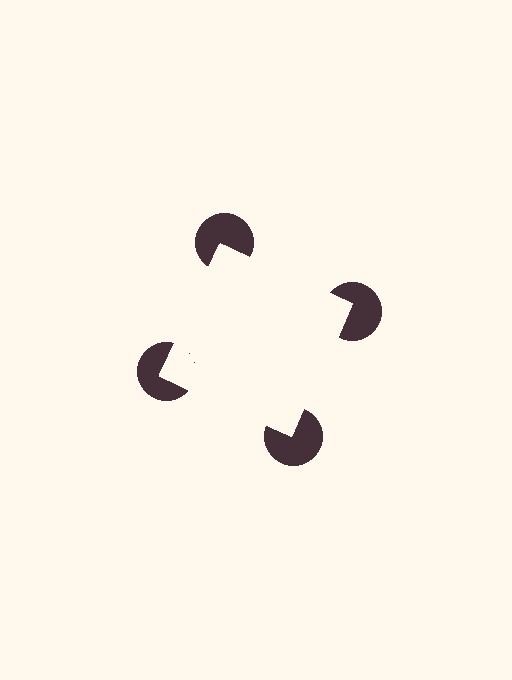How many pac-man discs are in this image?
There are 4 — one at each vertex of the illusory square.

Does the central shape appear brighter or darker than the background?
It typically appears slightly brighter than the background, even though no actual brightness change is drawn.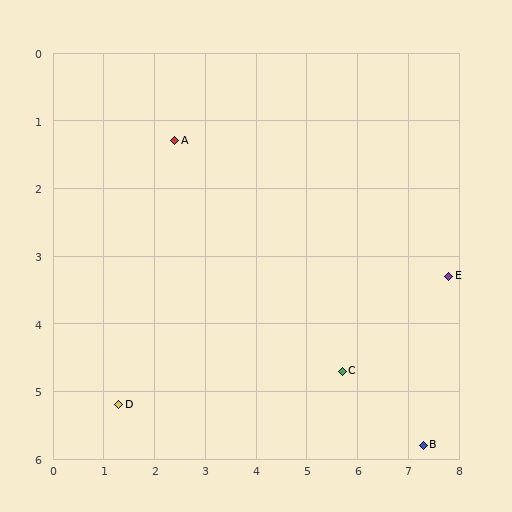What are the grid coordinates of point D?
Point D is at approximately (1.3, 5.2).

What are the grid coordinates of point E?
Point E is at approximately (7.8, 3.3).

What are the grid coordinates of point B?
Point B is at approximately (7.3, 5.8).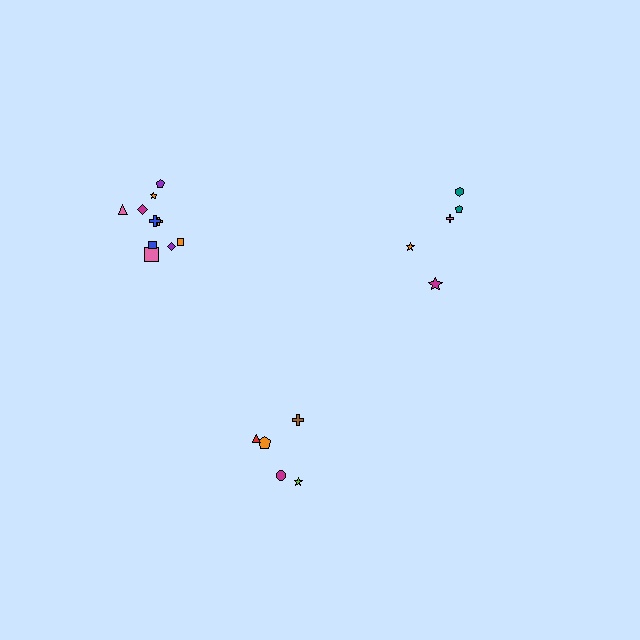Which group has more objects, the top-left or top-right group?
The top-left group.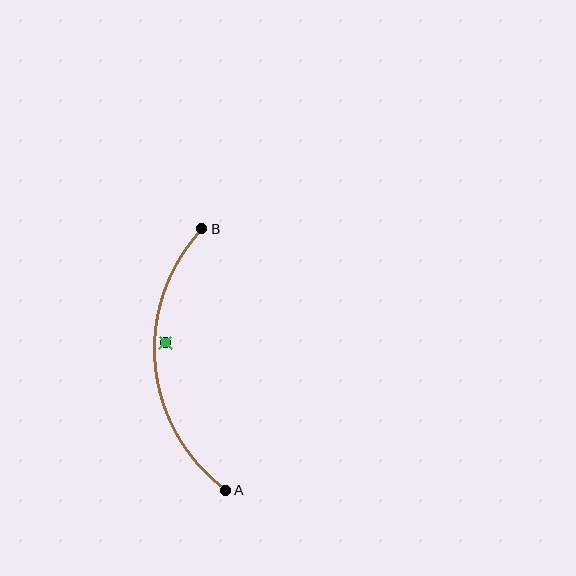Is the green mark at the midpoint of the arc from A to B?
No — the green mark does not lie on the arc at all. It sits slightly inside the curve.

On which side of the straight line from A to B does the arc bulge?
The arc bulges to the left of the straight line connecting A and B.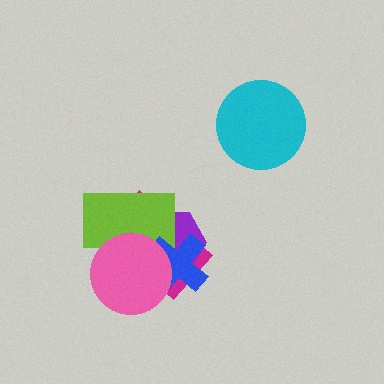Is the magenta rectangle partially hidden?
Yes, it is partially covered by another shape.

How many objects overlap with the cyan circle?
0 objects overlap with the cyan circle.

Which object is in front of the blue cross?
The pink circle is in front of the blue cross.